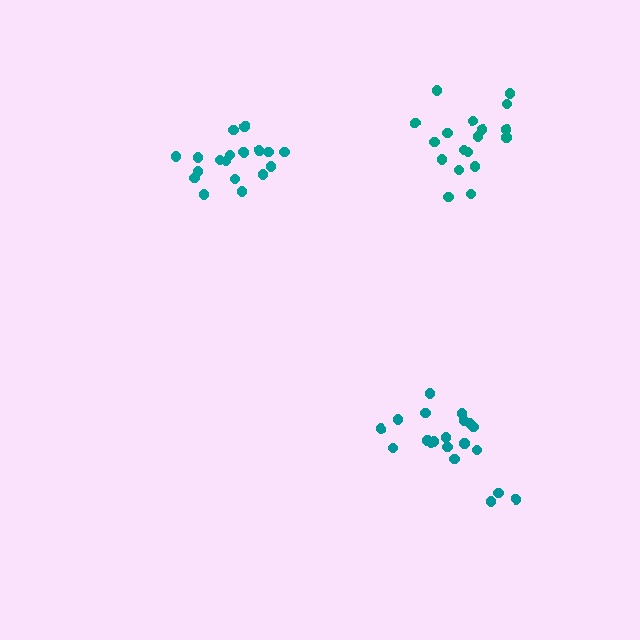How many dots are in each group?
Group 1: 20 dots, Group 2: 18 dots, Group 3: 20 dots (58 total).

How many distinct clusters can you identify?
There are 3 distinct clusters.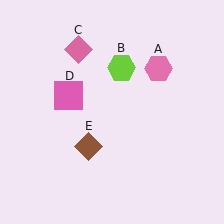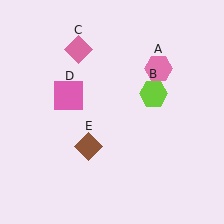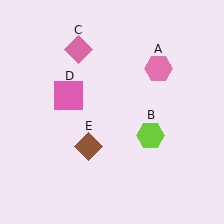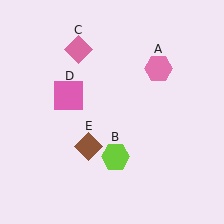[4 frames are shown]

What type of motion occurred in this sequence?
The lime hexagon (object B) rotated clockwise around the center of the scene.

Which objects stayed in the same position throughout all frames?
Pink hexagon (object A) and pink diamond (object C) and pink square (object D) and brown diamond (object E) remained stationary.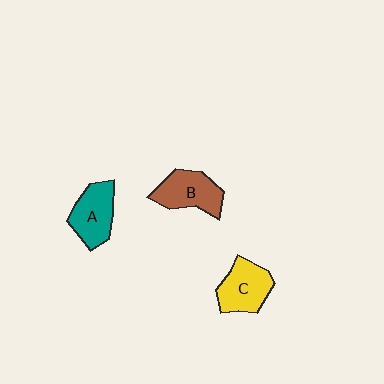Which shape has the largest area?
Shape B (brown).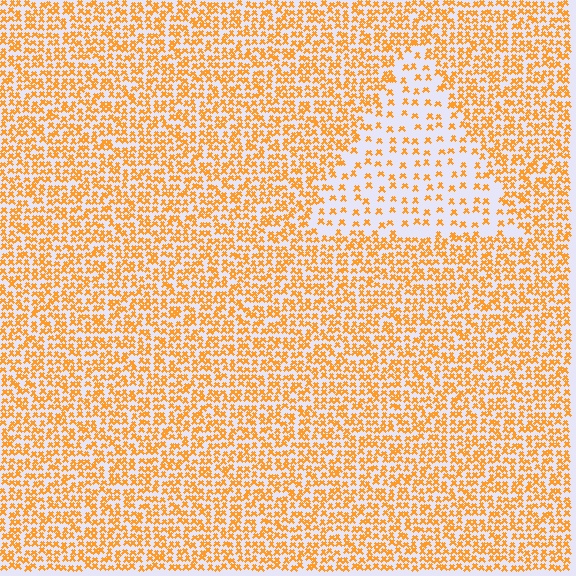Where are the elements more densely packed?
The elements are more densely packed outside the triangle boundary.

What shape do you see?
I see a triangle.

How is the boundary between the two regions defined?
The boundary is defined by a change in element density (approximately 2.5x ratio). All elements are the same color, size, and shape.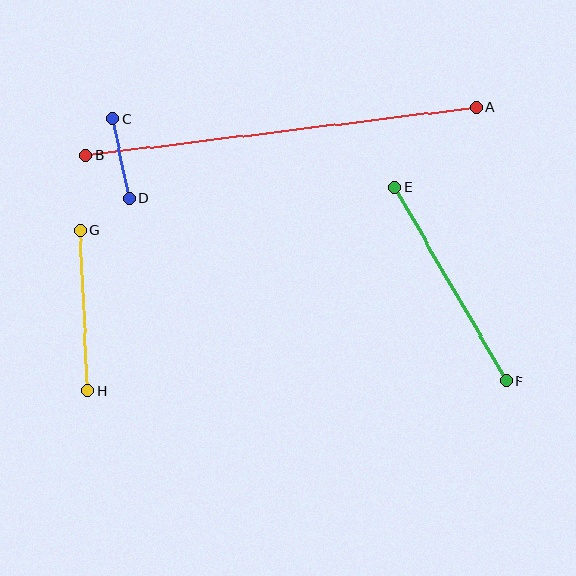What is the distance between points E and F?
The distance is approximately 223 pixels.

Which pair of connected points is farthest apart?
Points A and B are farthest apart.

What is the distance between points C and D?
The distance is approximately 82 pixels.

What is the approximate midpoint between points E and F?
The midpoint is at approximately (450, 284) pixels.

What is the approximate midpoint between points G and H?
The midpoint is at approximately (84, 310) pixels.